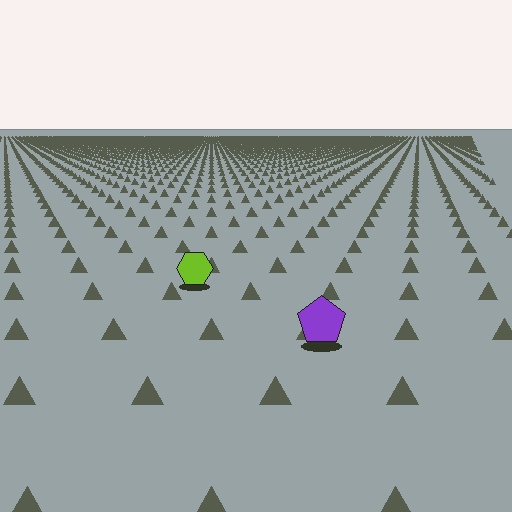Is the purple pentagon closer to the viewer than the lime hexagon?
Yes. The purple pentagon is closer — you can tell from the texture gradient: the ground texture is coarser near it.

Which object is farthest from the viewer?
The lime hexagon is farthest from the viewer. It appears smaller and the ground texture around it is denser.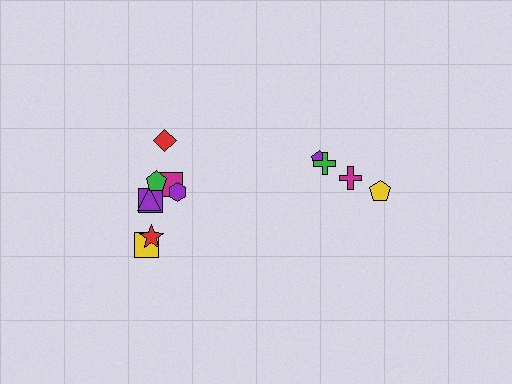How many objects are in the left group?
There are 8 objects.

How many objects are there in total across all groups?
There are 12 objects.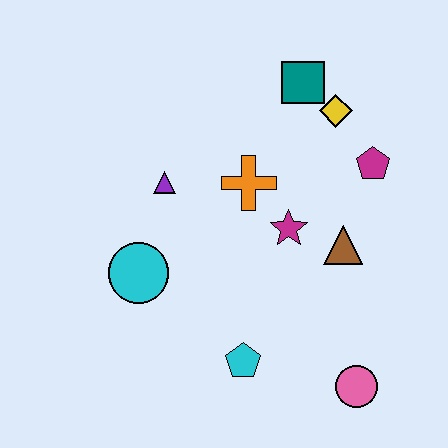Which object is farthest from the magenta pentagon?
The cyan circle is farthest from the magenta pentagon.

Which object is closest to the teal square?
The yellow diamond is closest to the teal square.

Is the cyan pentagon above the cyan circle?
No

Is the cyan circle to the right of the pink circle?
No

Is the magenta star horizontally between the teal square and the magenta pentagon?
No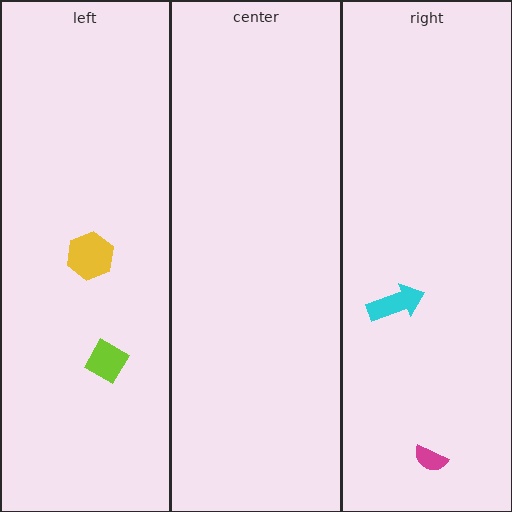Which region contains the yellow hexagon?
The left region.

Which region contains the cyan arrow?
The right region.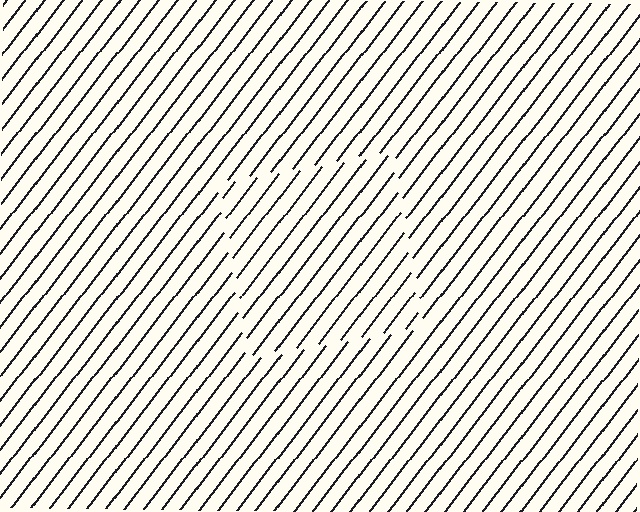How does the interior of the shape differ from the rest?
The interior of the shape contains the same grating, shifted by half a period — the contour is defined by the phase discontinuity where line-ends from the inner and outer gratings abut.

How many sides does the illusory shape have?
4 sides — the line-ends trace a square.